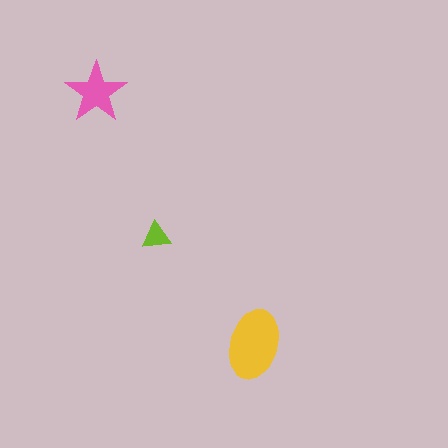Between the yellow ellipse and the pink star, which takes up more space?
The yellow ellipse.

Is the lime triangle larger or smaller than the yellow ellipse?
Smaller.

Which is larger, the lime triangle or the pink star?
The pink star.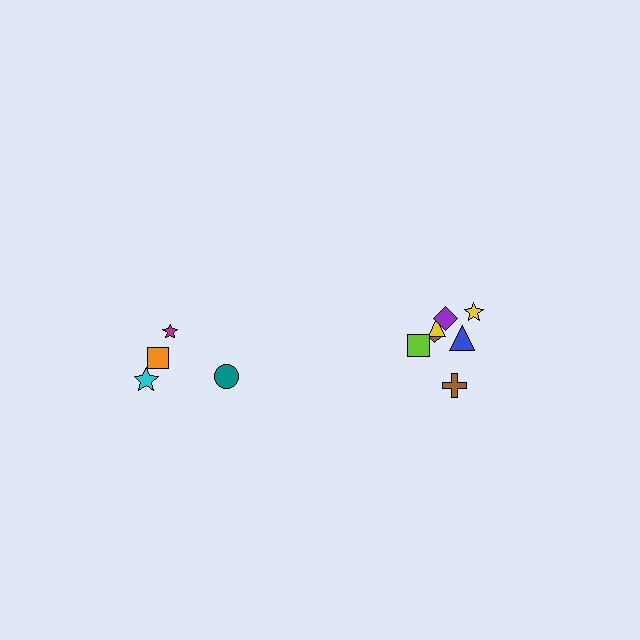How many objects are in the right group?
There are 7 objects.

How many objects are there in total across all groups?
There are 11 objects.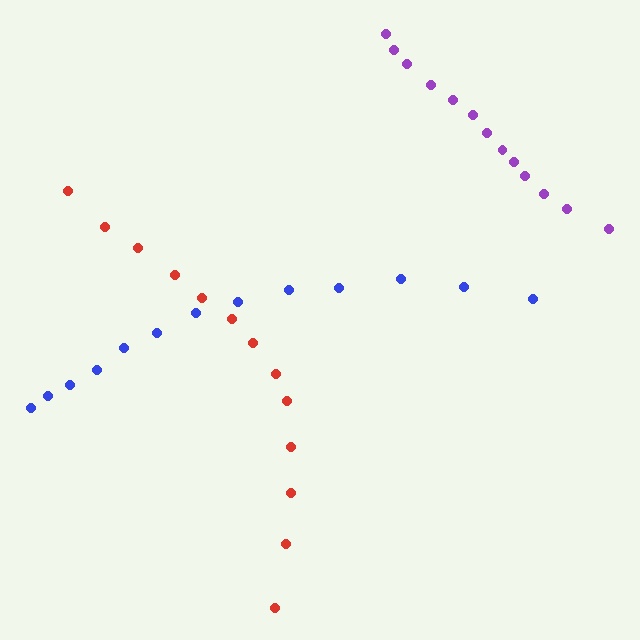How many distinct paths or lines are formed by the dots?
There are 3 distinct paths.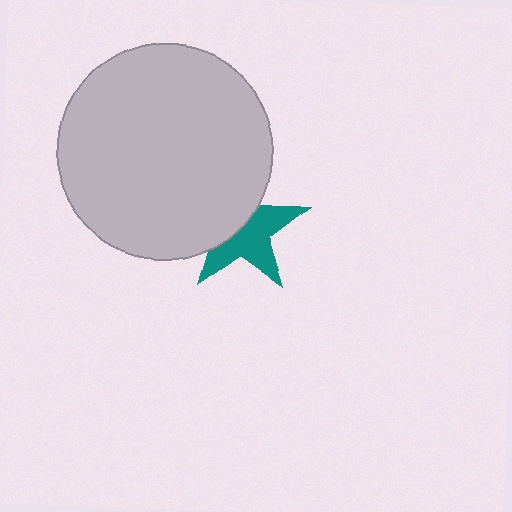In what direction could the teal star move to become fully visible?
The teal star could move toward the lower-right. That would shift it out from behind the light gray circle entirely.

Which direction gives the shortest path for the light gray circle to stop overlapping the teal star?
Moving toward the upper-left gives the shortest separation.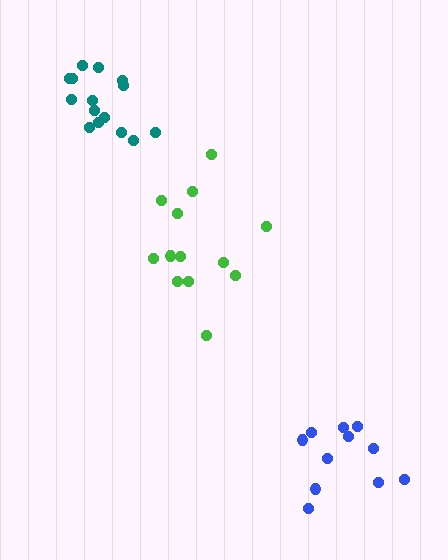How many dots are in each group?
Group 1: 13 dots, Group 2: 15 dots, Group 3: 11 dots (39 total).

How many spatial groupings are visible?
There are 3 spatial groupings.